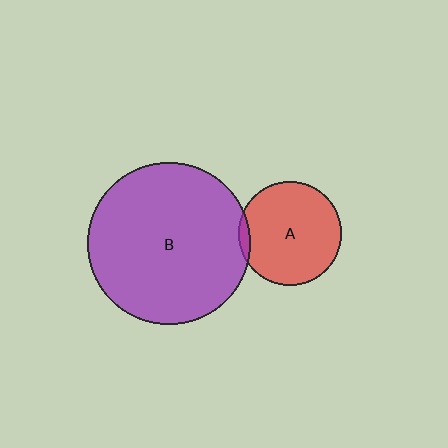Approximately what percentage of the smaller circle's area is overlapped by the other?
Approximately 5%.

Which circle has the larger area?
Circle B (purple).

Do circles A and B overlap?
Yes.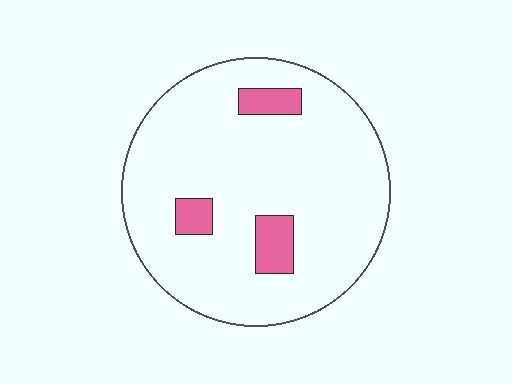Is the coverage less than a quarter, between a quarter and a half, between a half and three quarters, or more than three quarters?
Less than a quarter.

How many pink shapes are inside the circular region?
3.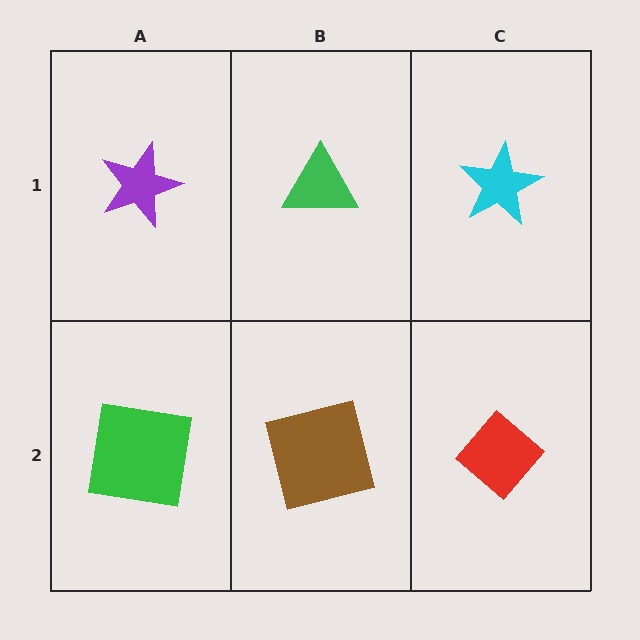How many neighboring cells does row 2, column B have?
3.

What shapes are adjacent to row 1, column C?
A red diamond (row 2, column C), a green triangle (row 1, column B).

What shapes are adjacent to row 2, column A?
A purple star (row 1, column A), a brown square (row 2, column B).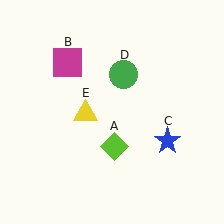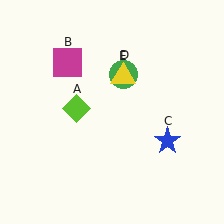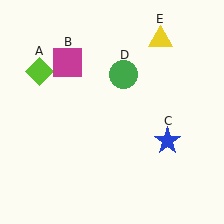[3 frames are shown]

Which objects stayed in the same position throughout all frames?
Magenta square (object B) and blue star (object C) and green circle (object D) remained stationary.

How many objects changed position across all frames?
2 objects changed position: lime diamond (object A), yellow triangle (object E).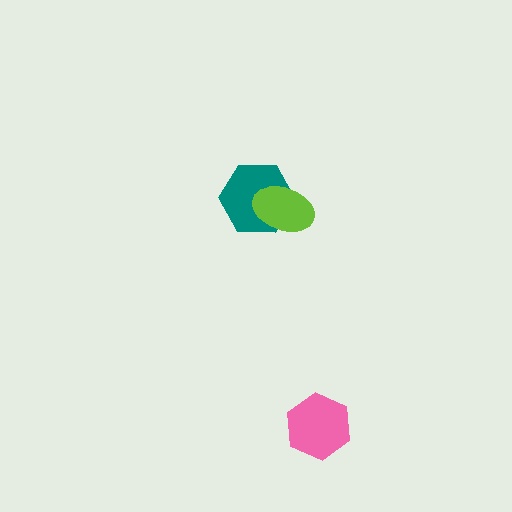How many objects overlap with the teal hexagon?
1 object overlaps with the teal hexagon.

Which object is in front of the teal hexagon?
The lime ellipse is in front of the teal hexagon.